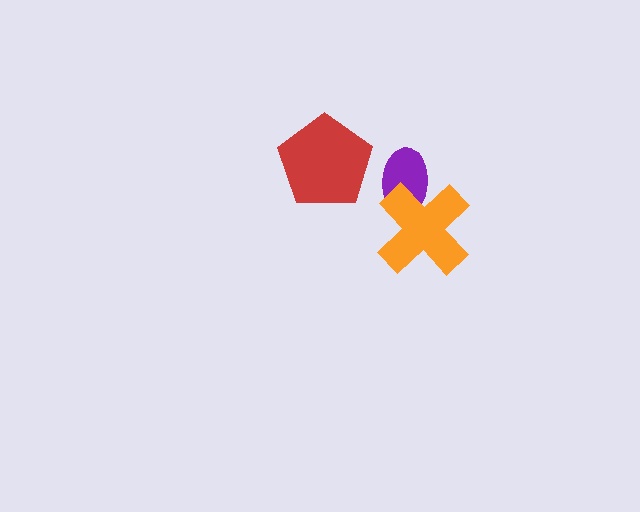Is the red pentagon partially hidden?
No, no other shape covers it.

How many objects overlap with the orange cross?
1 object overlaps with the orange cross.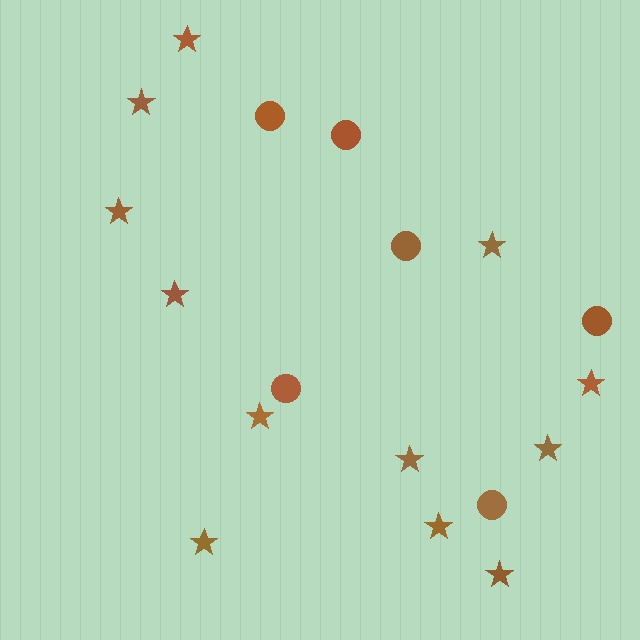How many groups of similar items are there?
There are 2 groups: one group of stars (12) and one group of circles (6).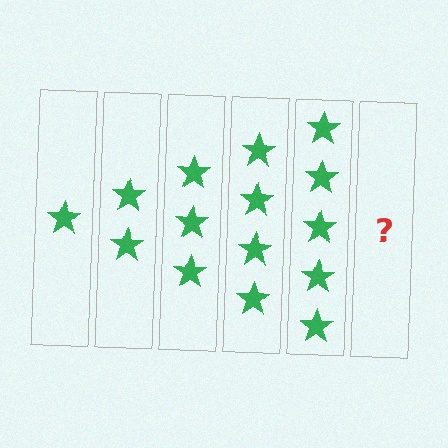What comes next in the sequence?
The next element should be 6 stars.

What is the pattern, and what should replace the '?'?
The pattern is that each step adds one more star. The '?' should be 6 stars.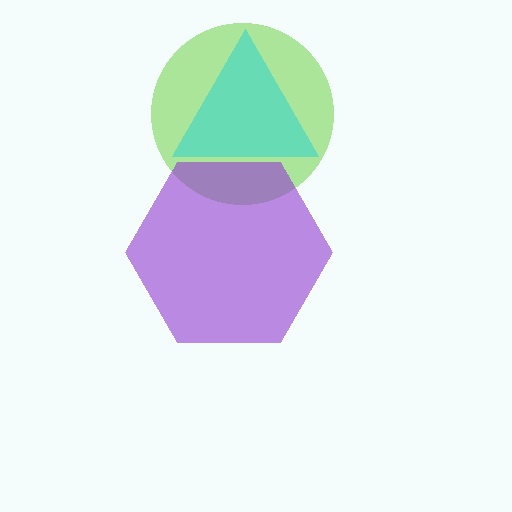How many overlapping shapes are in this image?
There are 3 overlapping shapes in the image.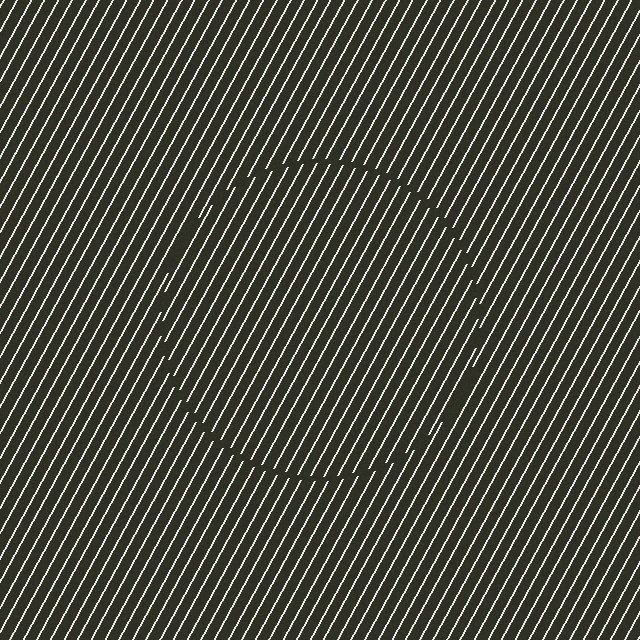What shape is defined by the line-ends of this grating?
An illusory circle. The interior of the shape contains the same grating, shifted by half a period — the contour is defined by the phase discontinuity where line-ends from the inner and outer gratings abut.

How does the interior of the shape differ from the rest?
The interior of the shape contains the same grating, shifted by half a period — the contour is defined by the phase discontinuity where line-ends from the inner and outer gratings abut.